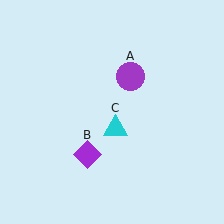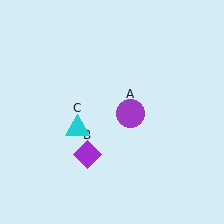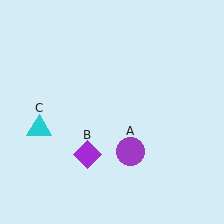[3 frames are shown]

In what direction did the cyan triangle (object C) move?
The cyan triangle (object C) moved left.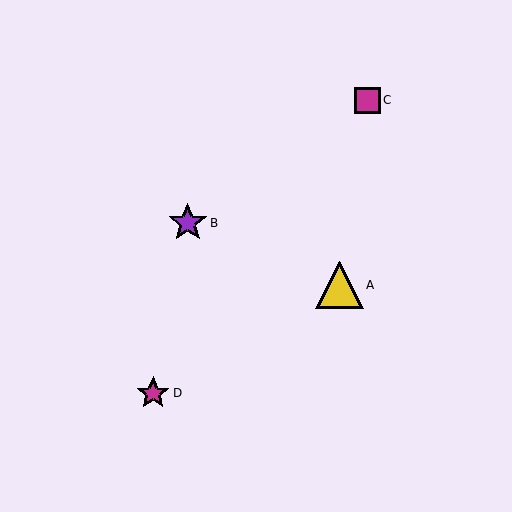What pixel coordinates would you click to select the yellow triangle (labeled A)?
Click at (339, 285) to select the yellow triangle A.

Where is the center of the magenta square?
The center of the magenta square is at (367, 100).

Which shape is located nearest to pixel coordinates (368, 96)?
The magenta square (labeled C) at (367, 100) is nearest to that location.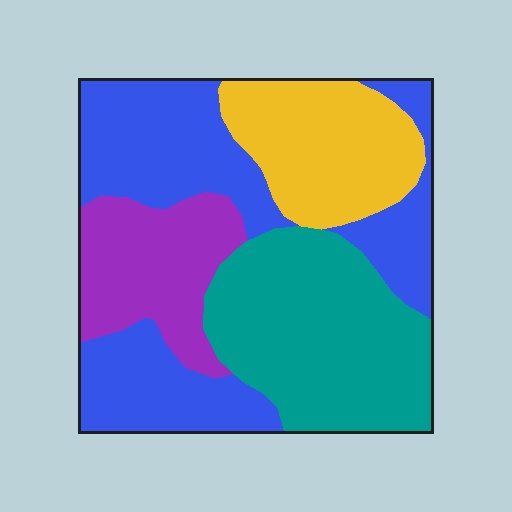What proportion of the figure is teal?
Teal covers around 30% of the figure.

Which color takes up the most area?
Blue, at roughly 35%.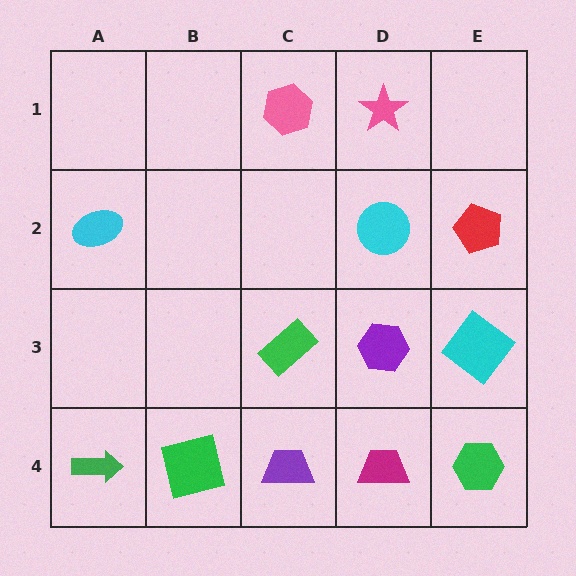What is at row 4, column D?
A magenta trapezoid.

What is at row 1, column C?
A pink hexagon.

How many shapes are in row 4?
5 shapes.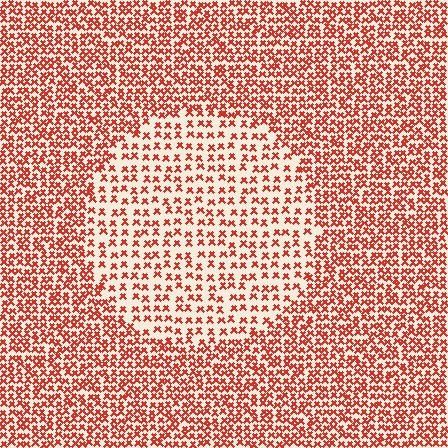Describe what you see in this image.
The image contains small red elements arranged at two different densities. A circle-shaped region is visible where the elements are less densely packed than the surrounding area.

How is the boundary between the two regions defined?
The boundary is defined by a change in element density (approximately 1.9x ratio). All elements are the same color, size, and shape.